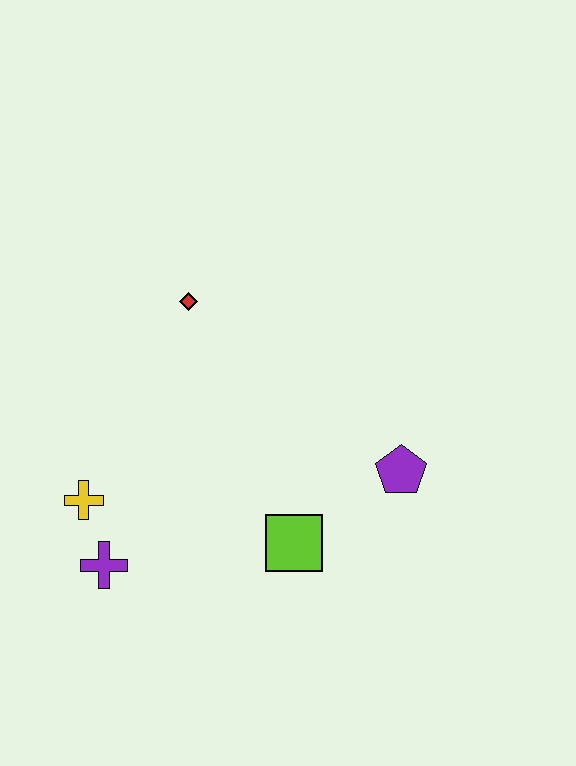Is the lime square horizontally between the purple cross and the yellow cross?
No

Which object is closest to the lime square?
The purple pentagon is closest to the lime square.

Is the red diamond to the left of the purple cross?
No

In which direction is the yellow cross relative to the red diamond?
The yellow cross is below the red diamond.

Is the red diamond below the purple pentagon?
No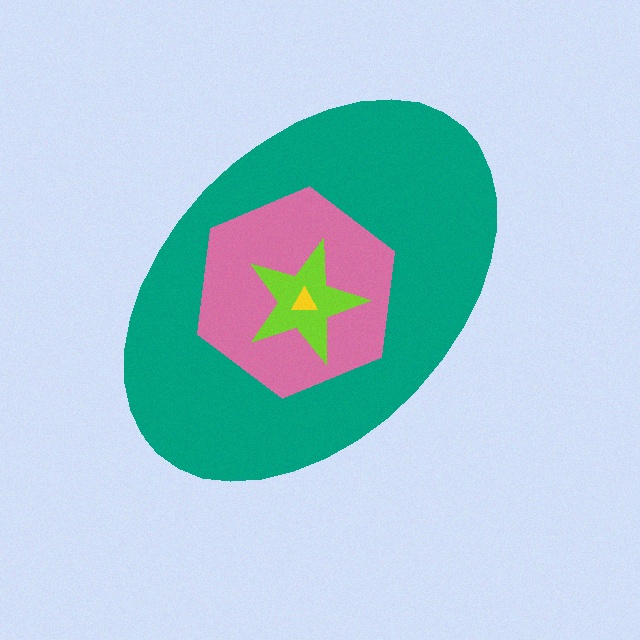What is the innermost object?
The yellow triangle.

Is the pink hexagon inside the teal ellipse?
Yes.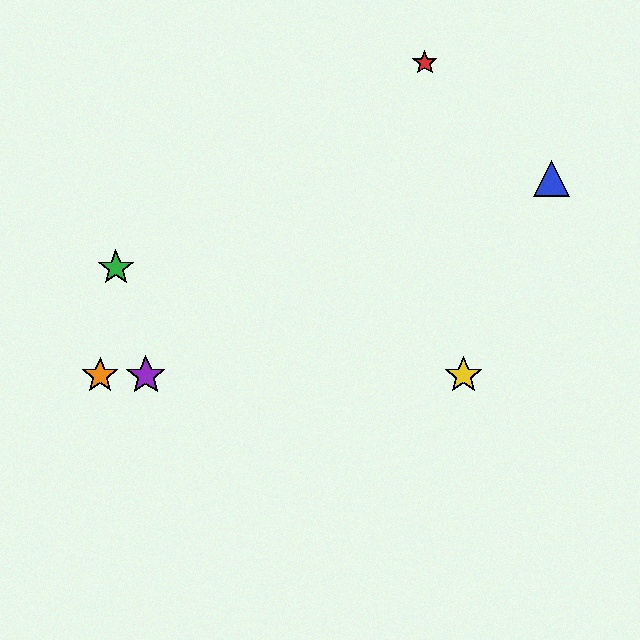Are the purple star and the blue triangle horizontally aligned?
No, the purple star is at y≈375 and the blue triangle is at y≈179.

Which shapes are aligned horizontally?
The yellow star, the purple star, the orange star are aligned horizontally.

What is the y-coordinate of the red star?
The red star is at y≈63.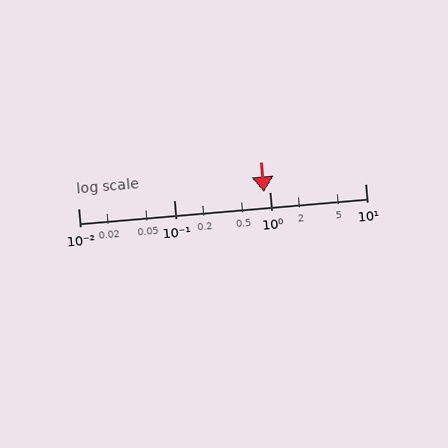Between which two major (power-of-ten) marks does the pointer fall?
The pointer is between 0.1 and 1.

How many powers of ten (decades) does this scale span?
The scale spans 3 decades, from 0.01 to 10.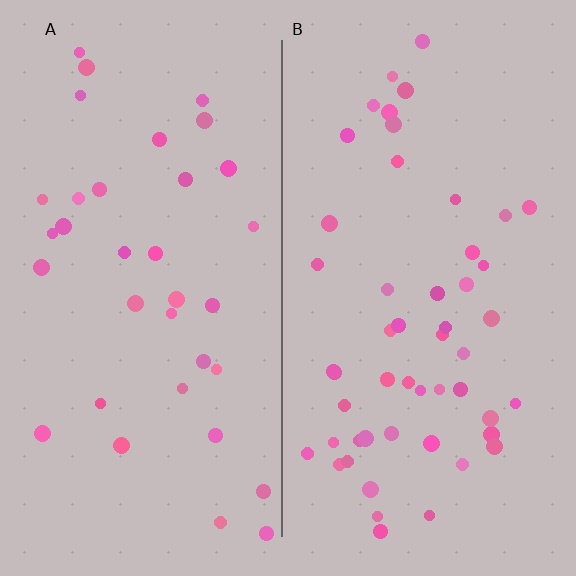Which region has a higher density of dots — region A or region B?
B (the right).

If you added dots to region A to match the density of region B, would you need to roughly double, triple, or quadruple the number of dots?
Approximately double.